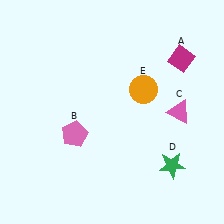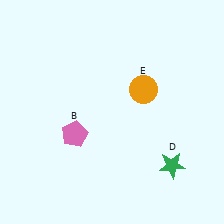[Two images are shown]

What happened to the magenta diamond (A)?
The magenta diamond (A) was removed in Image 2. It was in the top-right area of Image 1.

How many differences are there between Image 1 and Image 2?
There are 2 differences between the two images.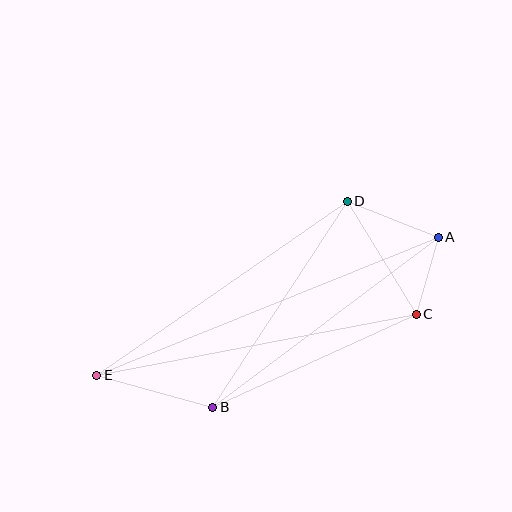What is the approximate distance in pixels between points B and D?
The distance between B and D is approximately 246 pixels.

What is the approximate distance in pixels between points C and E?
The distance between C and E is approximately 325 pixels.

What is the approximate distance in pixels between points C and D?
The distance between C and D is approximately 133 pixels.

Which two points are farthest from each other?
Points A and E are farthest from each other.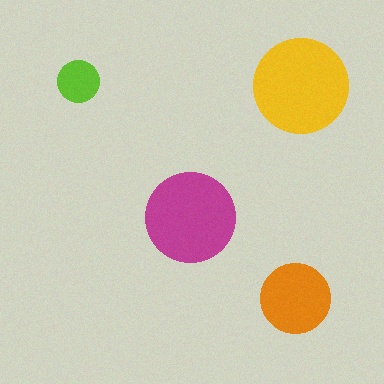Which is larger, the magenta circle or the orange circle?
The magenta one.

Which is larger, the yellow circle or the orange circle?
The yellow one.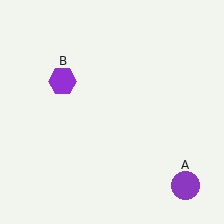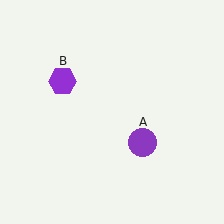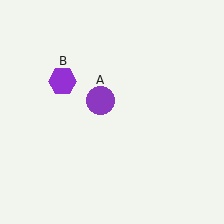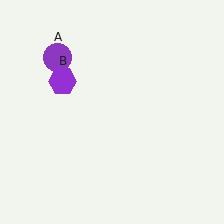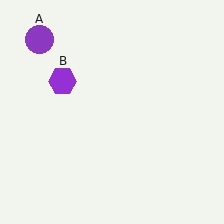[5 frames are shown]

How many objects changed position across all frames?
1 object changed position: purple circle (object A).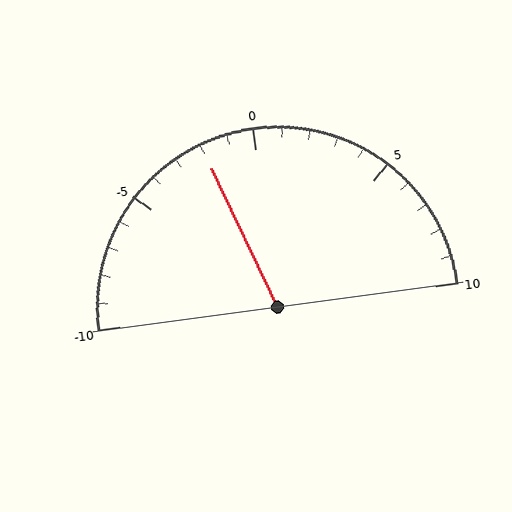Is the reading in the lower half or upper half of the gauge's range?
The reading is in the lower half of the range (-10 to 10).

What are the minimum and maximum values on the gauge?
The gauge ranges from -10 to 10.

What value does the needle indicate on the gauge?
The needle indicates approximately -2.